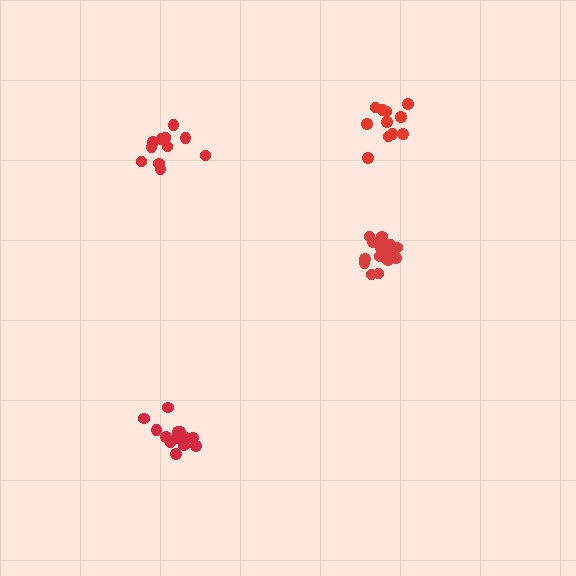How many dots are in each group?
Group 1: 11 dots, Group 2: 15 dots, Group 3: 16 dots, Group 4: 11 dots (53 total).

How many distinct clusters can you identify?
There are 4 distinct clusters.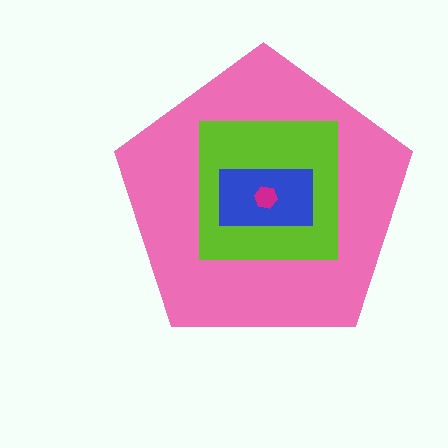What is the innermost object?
The magenta hexagon.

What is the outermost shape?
The pink pentagon.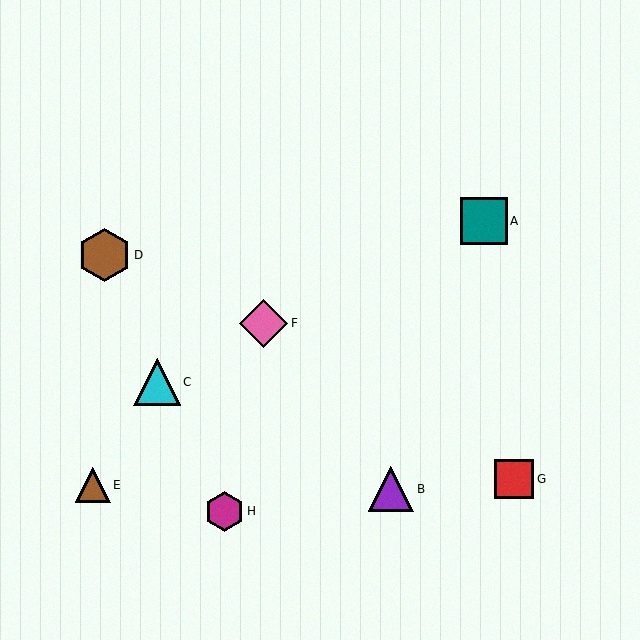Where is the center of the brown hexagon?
The center of the brown hexagon is at (105, 255).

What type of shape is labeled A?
Shape A is a teal square.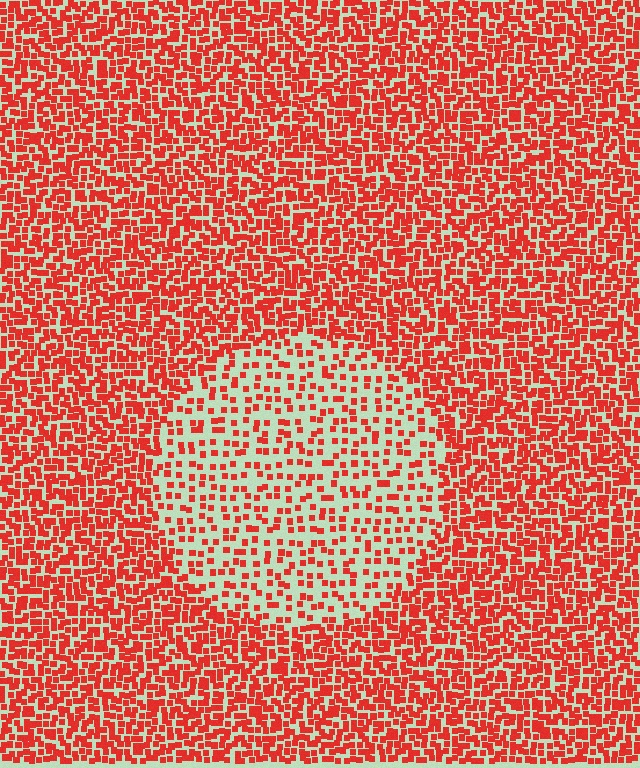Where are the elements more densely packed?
The elements are more densely packed outside the circle boundary.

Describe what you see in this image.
The image contains small red elements arranged at two different densities. A circle-shaped region is visible where the elements are less densely packed than the surrounding area.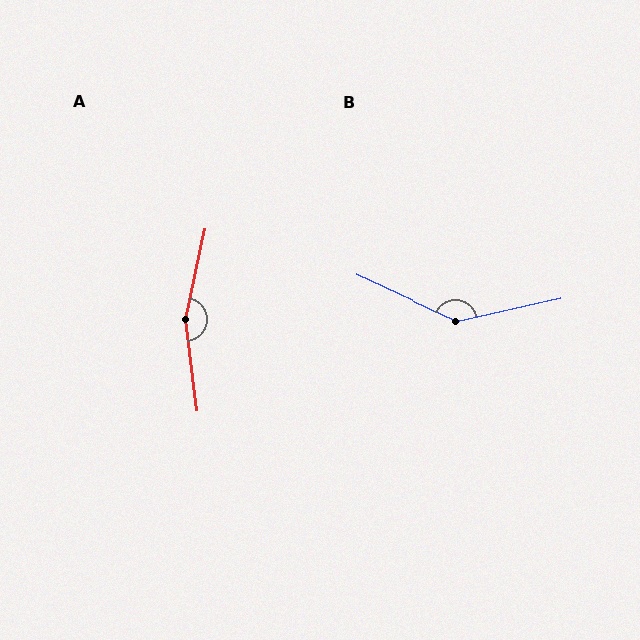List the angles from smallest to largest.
B (142°), A (161°).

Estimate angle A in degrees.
Approximately 161 degrees.